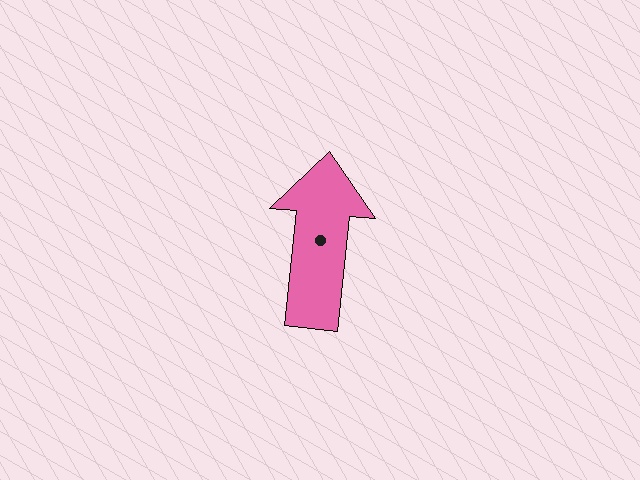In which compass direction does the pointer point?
North.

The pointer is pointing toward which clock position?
Roughly 12 o'clock.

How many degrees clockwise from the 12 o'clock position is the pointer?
Approximately 6 degrees.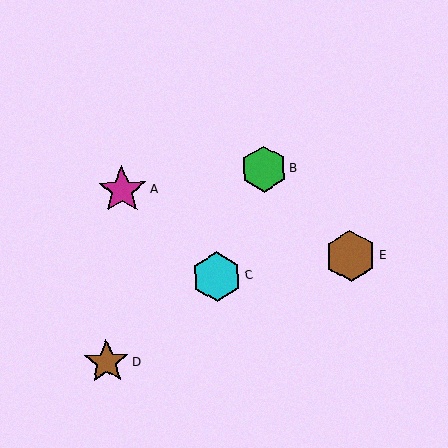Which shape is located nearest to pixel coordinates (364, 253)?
The brown hexagon (labeled E) at (351, 256) is nearest to that location.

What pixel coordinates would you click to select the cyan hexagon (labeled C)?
Click at (217, 277) to select the cyan hexagon C.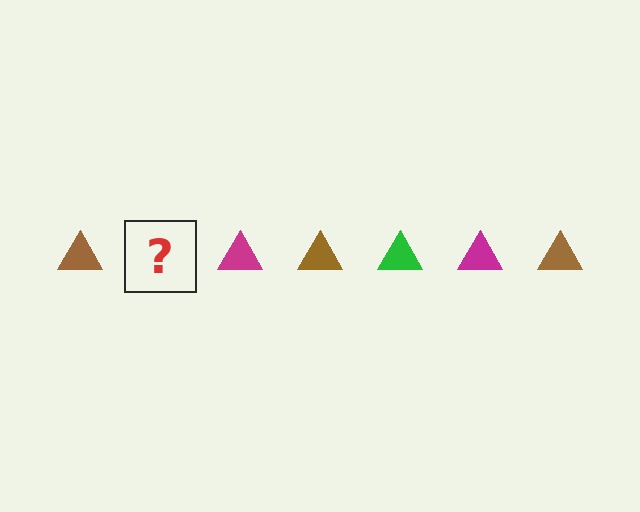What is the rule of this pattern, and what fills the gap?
The rule is that the pattern cycles through brown, green, magenta triangles. The gap should be filled with a green triangle.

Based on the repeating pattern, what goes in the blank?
The blank should be a green triangle.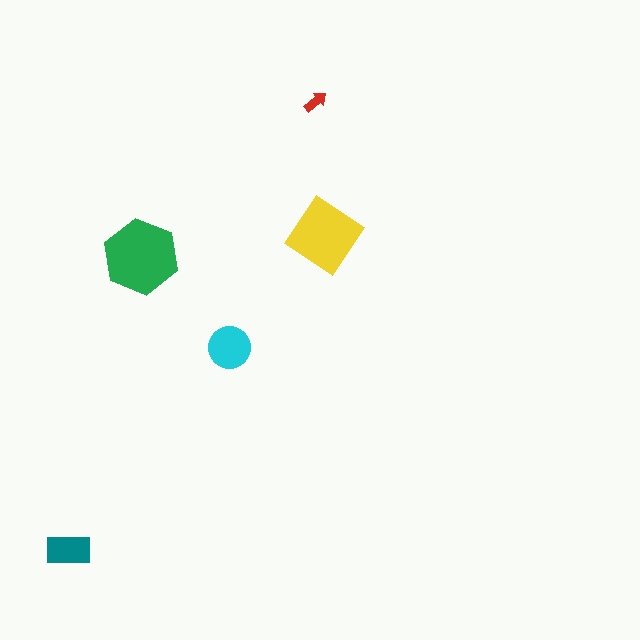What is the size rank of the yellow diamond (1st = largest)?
2nd.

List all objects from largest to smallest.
The green hexagon, the yellow diamond, the cyan circle, the teal rectangle, the red arrow.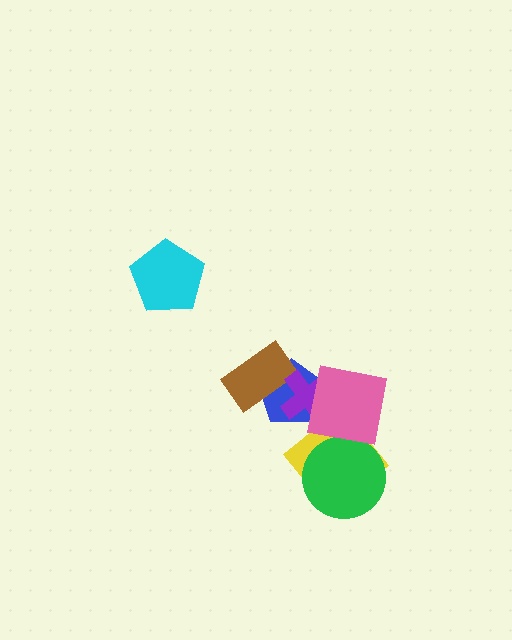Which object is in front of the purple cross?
The pink square is in front of the purple cross.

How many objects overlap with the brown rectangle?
2 objects overlap with the brown rectangle.